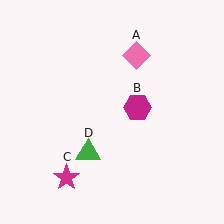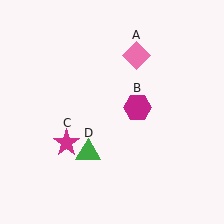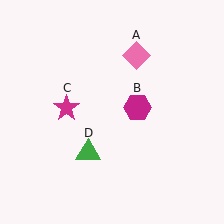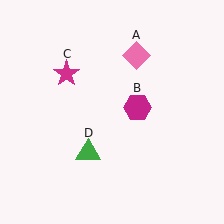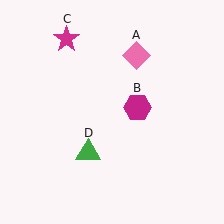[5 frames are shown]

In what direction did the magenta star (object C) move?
The magenta star (object C) moved up.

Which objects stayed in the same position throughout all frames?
Pink diamond (object A) and magenta hexagon (object B) and green triangle (object D) remained stationary.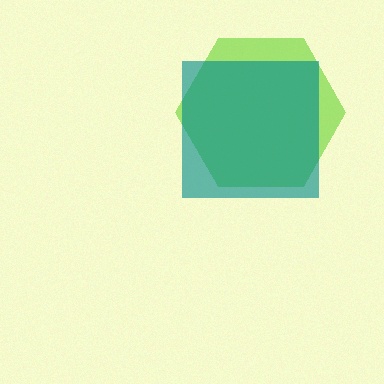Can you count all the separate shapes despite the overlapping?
Yes, there are 2 separate shapes.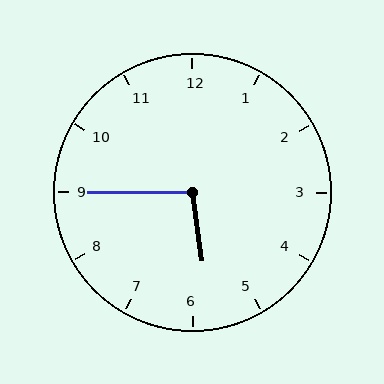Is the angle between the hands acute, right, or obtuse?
It is obtuse.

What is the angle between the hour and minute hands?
Approximately 98 degrees.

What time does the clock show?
5:45.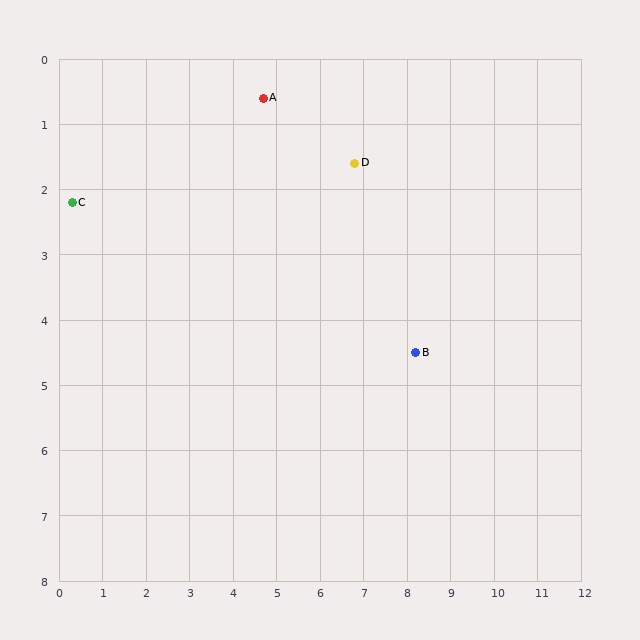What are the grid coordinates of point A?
Point A is at approximately (4.7, 0.6).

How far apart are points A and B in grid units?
Points A and B are about 5.2 grid units apart.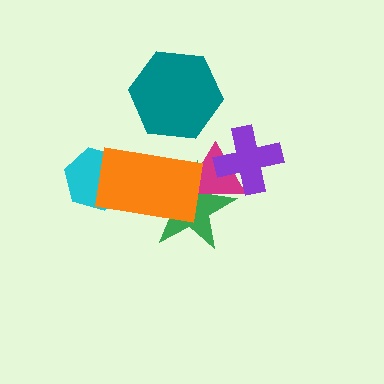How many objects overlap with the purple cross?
1 object overlaps with the purple cross.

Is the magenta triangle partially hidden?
Yes, it is partially covered by another shape.